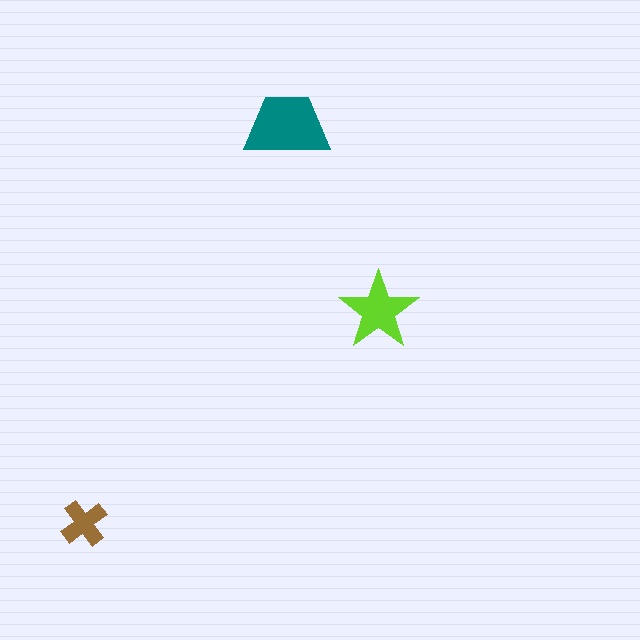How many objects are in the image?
There are 3 objects in the image.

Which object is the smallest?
The brown cross.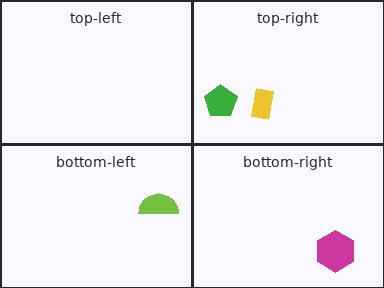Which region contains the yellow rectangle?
The top-right region.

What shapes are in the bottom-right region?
The magenta hexagon.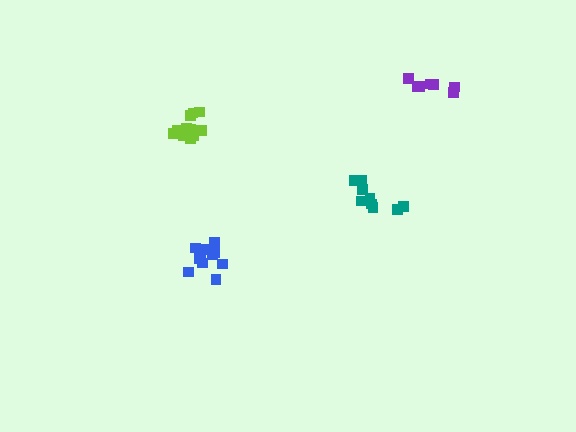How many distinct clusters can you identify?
There are 4 distinct clusters.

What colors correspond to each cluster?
The clusters are colored: teal, purple, blue, lime.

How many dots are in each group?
Group 1: 9 dots, Group 2: 7 dots, Group 3: 11 dots, Group 4: 12 dots (39 total).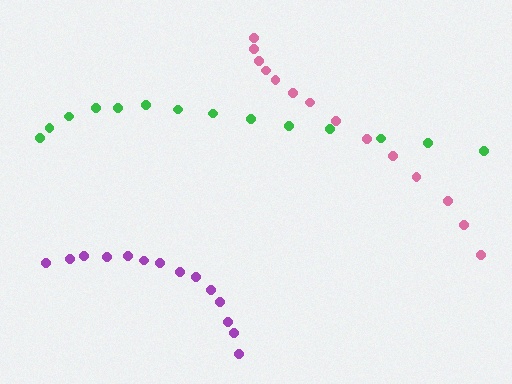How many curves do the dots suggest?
There are 3 distinct paths.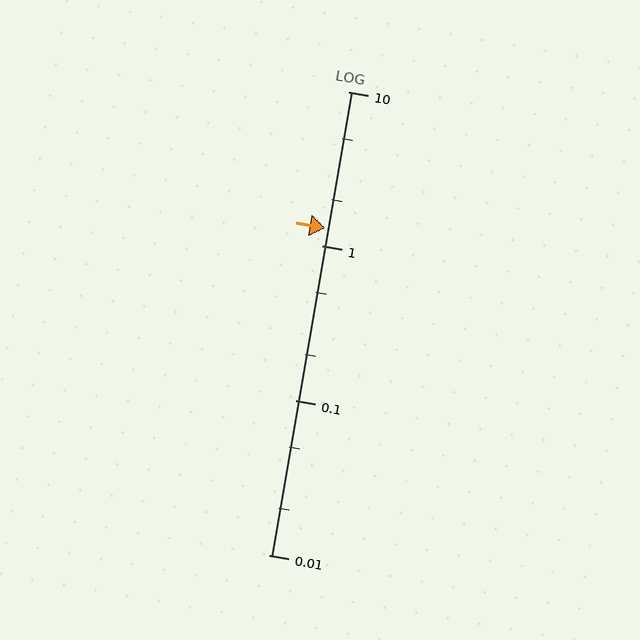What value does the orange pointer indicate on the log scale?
The pointer indicates approximately 1.3.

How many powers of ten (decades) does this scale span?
The scale spans 3 decades, from 0.01 to 10.